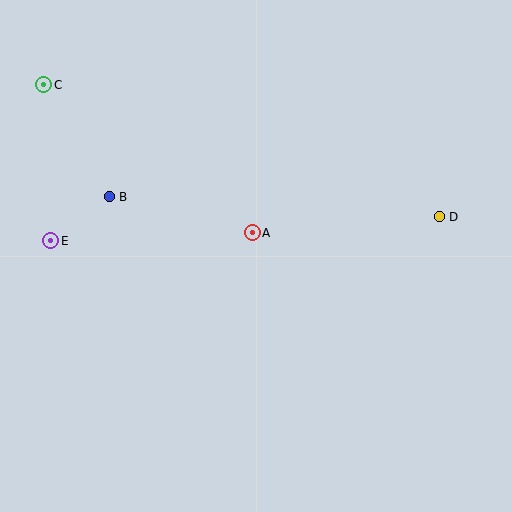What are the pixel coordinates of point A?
Point A is at (252, 233).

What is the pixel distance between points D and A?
The distance between D and A is 188 pixels.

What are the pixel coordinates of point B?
Point B is at (109, 197).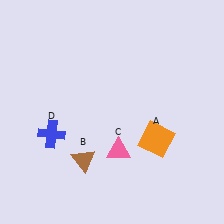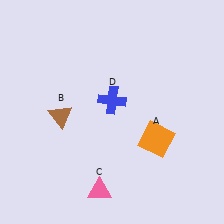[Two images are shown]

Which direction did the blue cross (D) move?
The blue cross (D) moved right.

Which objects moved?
The objects that moved are: the brown triangle (B), the pink triangle (C), the blue cross (D).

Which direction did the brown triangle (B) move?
The brown triangle (B) moved up.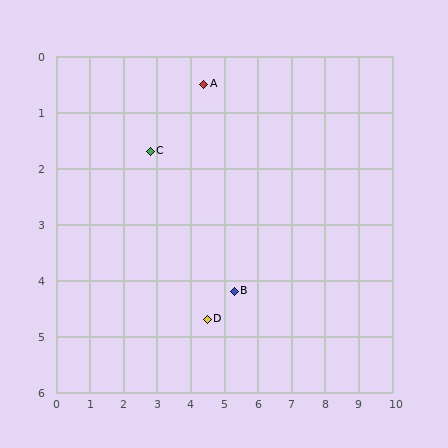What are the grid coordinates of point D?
Point D is at approximately (4.5, 4.7).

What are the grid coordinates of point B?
Point B is at approximately (5.3, 4.2).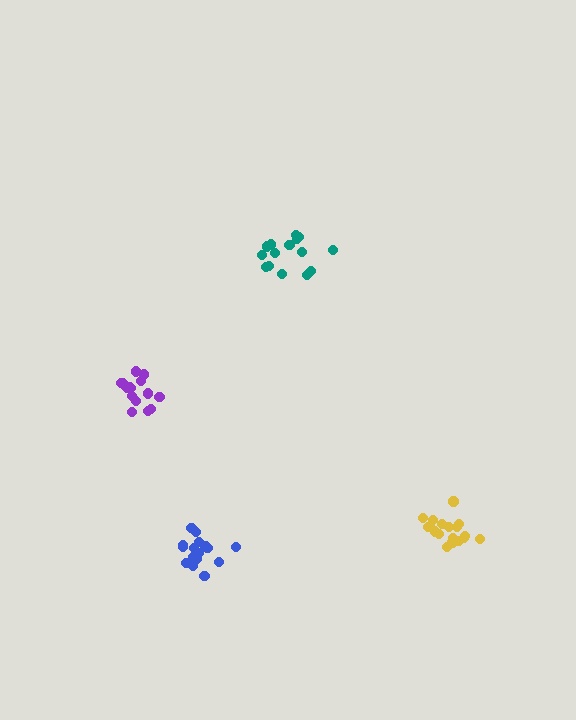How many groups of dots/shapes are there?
There are 4 groups.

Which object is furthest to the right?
The yellow cluster is rightmost.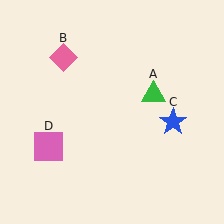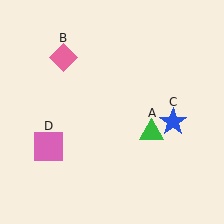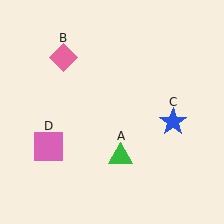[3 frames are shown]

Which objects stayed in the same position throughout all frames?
Pink diamond (object B) and blue star (object C) and pink square (object D) remained stationary.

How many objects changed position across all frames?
1 object changed position: green triangle (object A).